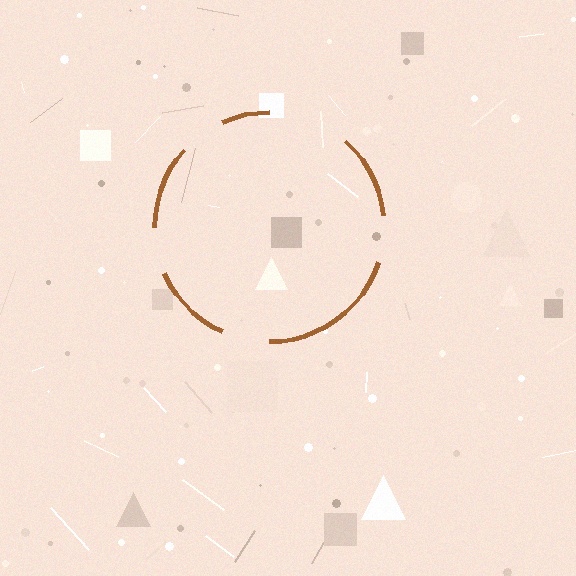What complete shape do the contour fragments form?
The contour fragments form a circle.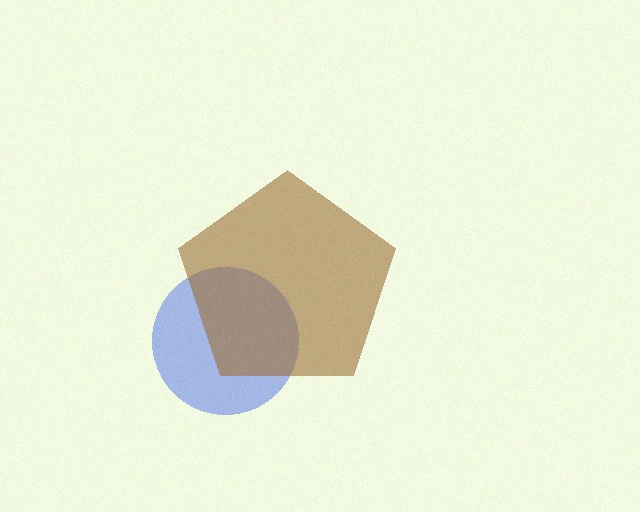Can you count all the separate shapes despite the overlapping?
Yes, there are 2 separate shapes.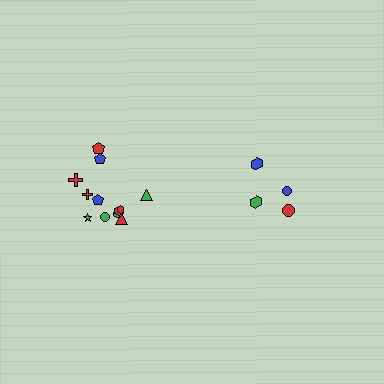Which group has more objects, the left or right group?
The left group.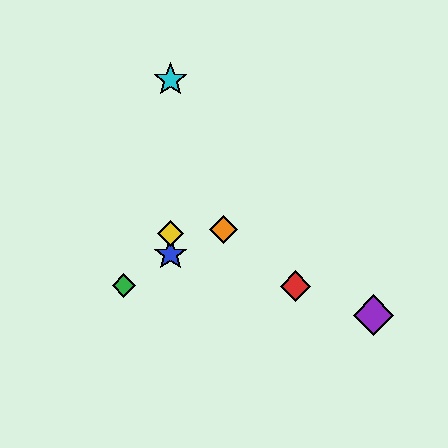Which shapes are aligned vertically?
The blue star, the yellow diamond, the cyan star are aligned vertically.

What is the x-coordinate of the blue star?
The blue star is at x≈171.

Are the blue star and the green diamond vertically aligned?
No, the blue star is at x≈171 and the green diamond is at x≈124.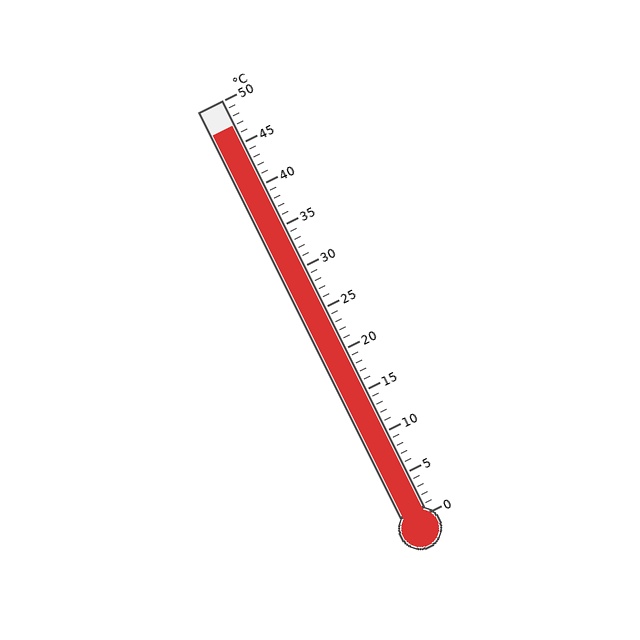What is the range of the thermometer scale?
The thermometer scale ranges from 0°C to 50°C.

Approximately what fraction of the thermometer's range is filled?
The thermometer is filled to approximately 95% of its range.